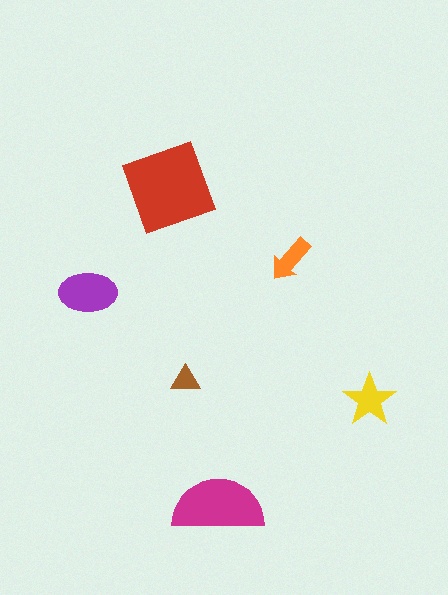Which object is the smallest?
The brown triangle.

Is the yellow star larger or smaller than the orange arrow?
Larger.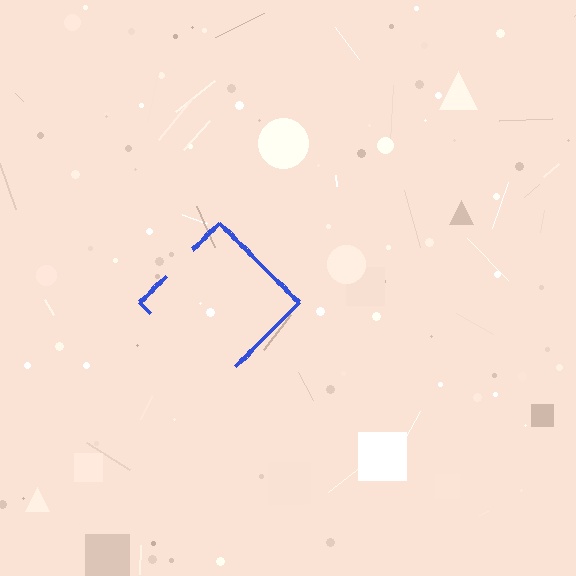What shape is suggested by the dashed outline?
The dashed outline suggests a diamond.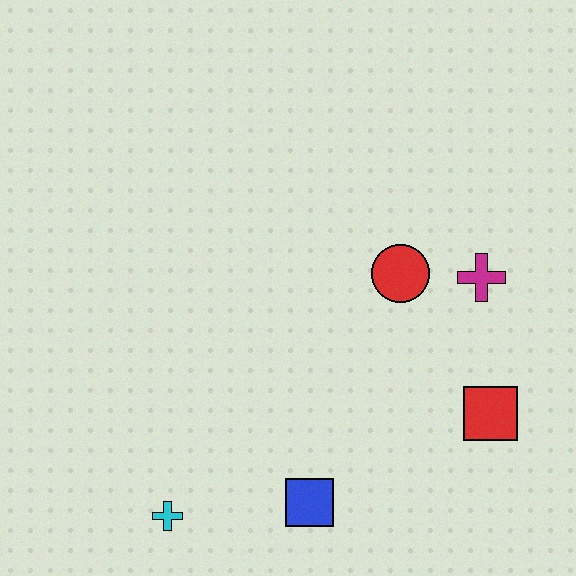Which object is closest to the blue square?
The cyan cross is closest to the blue square.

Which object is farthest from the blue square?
The magenta cross is farthest from the blue square.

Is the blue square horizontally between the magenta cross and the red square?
No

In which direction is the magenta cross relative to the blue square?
The magenta cross is above the blue square.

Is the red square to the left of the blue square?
No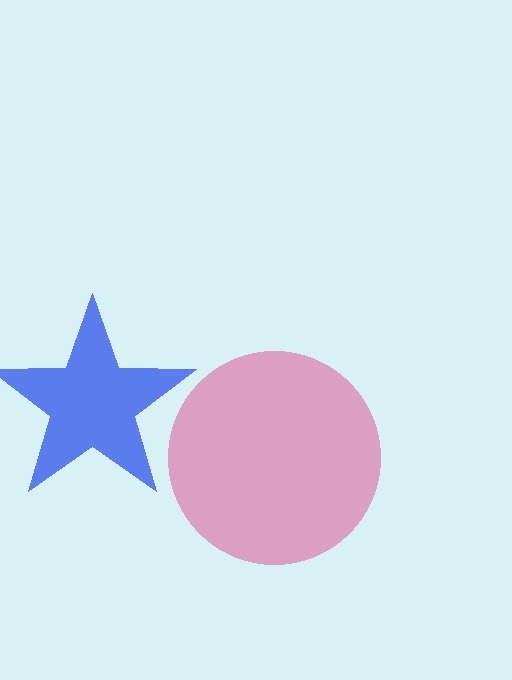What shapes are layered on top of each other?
The layered shapes are: a pink circle, a blue star.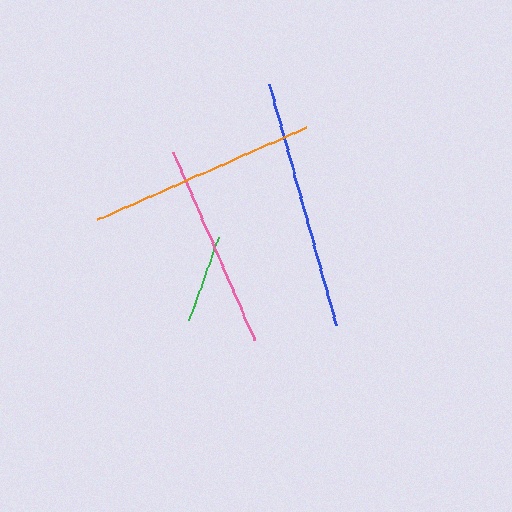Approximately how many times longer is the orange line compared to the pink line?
The orange line is approximately 1.1 times the length of the pink line.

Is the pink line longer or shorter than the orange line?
The orange line is longer than the pink line.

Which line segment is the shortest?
The green line is the shortest at approximately 88 pixels.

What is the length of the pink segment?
The pink segment is approximately 204 pixels long.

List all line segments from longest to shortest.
From longest to shortest: blue, orange, pink, green.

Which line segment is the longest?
The blue line is the longest at approximately 251 pixels.